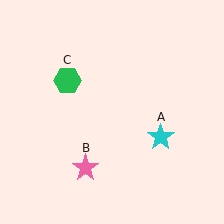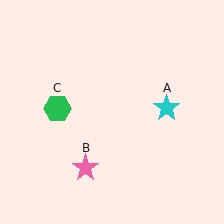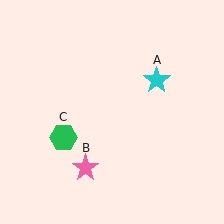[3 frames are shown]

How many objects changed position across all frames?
2 objects changed position: cyan star (object A), green hexagon (object C).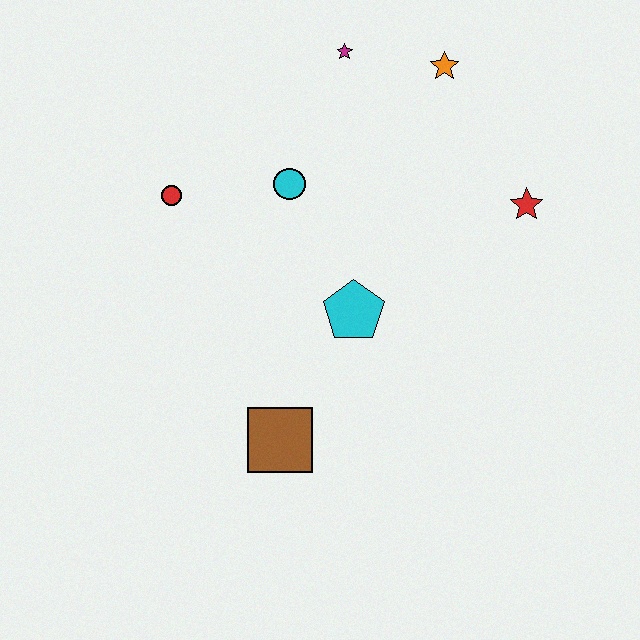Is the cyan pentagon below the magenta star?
Yes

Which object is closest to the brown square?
The cyan pentagon is closest to the brown square.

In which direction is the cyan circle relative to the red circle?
The cyan circle is to the right of the red circle.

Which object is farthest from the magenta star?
The brown square is farthest from the magenta star.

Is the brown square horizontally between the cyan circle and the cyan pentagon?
No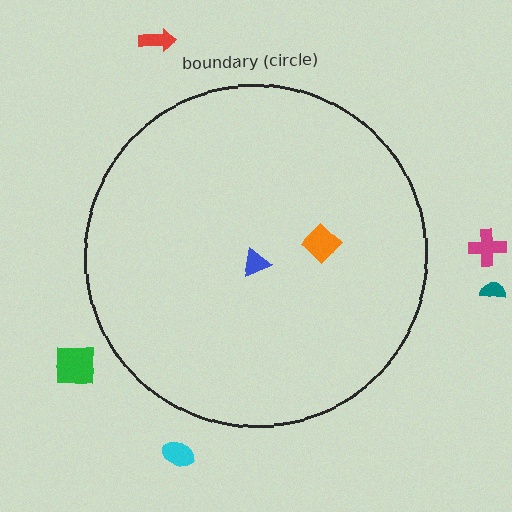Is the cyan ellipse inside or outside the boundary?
Outside.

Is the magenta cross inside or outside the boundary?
Outside.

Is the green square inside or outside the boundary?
Outside.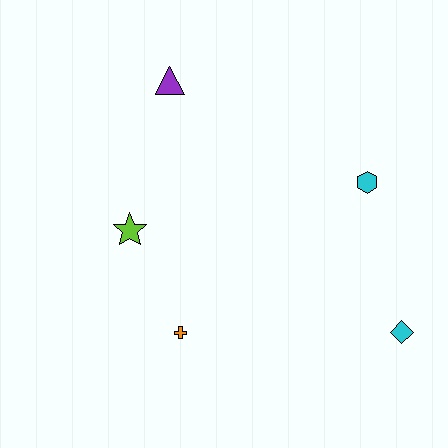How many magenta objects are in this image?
There are no magenta objects.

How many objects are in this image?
There are 5 objects.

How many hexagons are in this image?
There is 1 hexagon.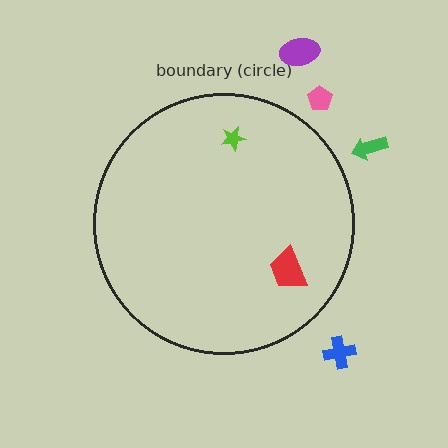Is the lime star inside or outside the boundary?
Inside.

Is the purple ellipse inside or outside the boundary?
Outside.